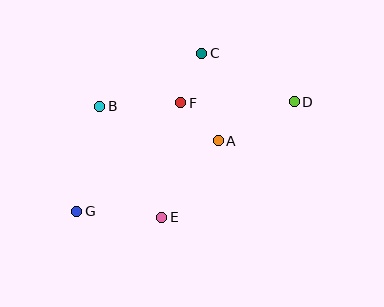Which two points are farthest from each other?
Points D and G are farthest from each other.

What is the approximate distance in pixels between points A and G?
The distance between A and G is approximately 158 pixels.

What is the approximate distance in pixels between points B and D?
The distance between B and D is approximately 195 pixels.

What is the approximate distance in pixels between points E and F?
The distance between E and F is approximately 116 pixels.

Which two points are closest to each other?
Points A and F are closest to each other.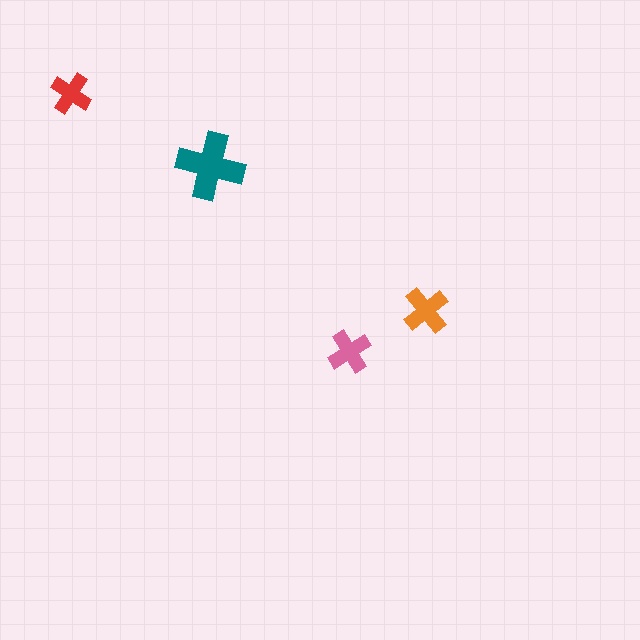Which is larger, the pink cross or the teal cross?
The teal one.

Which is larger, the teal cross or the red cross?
The teal one.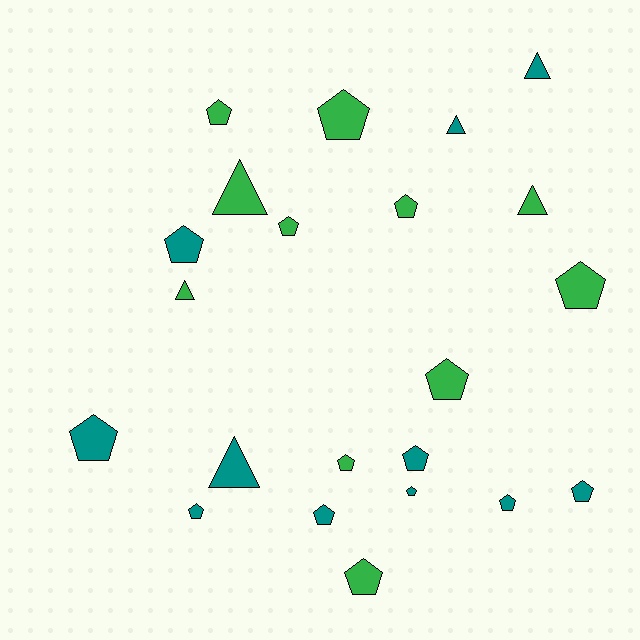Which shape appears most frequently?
Pentagon, with 16 objects.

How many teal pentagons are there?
There are 8 teal pentagons.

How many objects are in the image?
There are 22 objects.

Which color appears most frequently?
Teal, with 11 objects.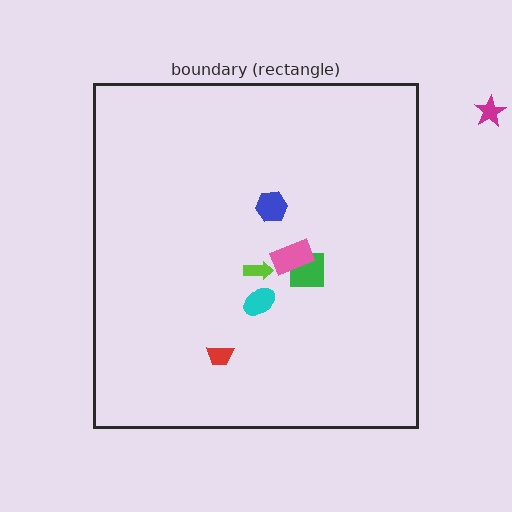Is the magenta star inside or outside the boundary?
Outside.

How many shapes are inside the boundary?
6 inside, 1 outside.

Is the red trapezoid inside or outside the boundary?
Inside.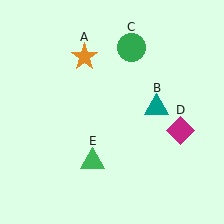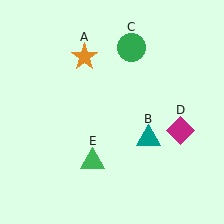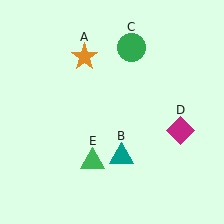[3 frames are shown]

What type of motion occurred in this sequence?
The teal triangle (object B) rotated clockwise around the center of the scene.